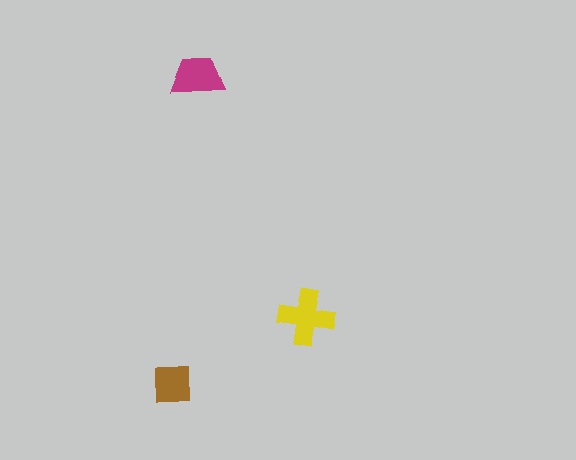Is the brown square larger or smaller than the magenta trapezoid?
Smaller.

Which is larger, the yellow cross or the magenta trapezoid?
The yellow cross.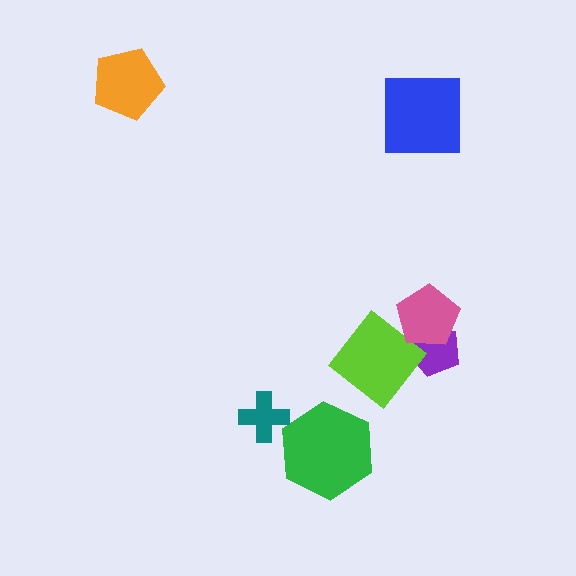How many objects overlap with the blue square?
0 objects overlap with the blue square.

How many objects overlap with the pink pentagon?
2 objects overlap with the pink pentagon.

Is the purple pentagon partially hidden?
Yes, it is partially covered by another shape.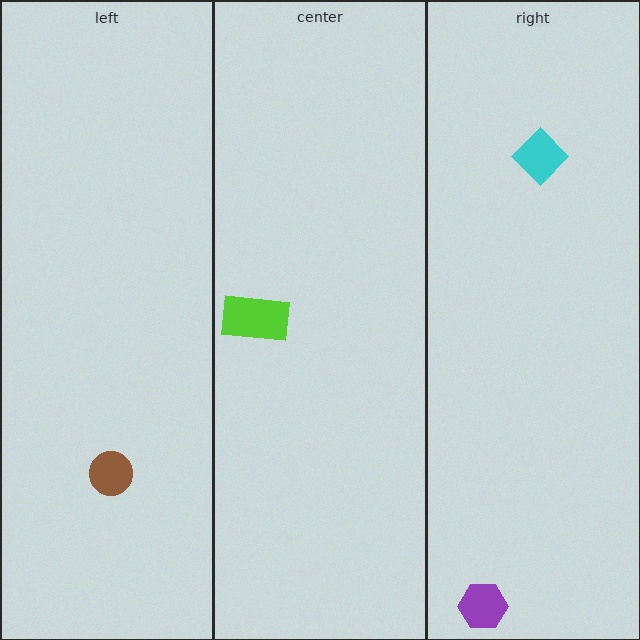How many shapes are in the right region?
2.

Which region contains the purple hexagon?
The right region.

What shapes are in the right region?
The purple hexagon, the cyan diamond.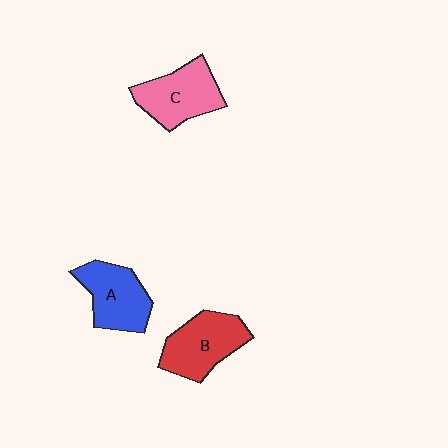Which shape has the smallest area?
Shape A (blue).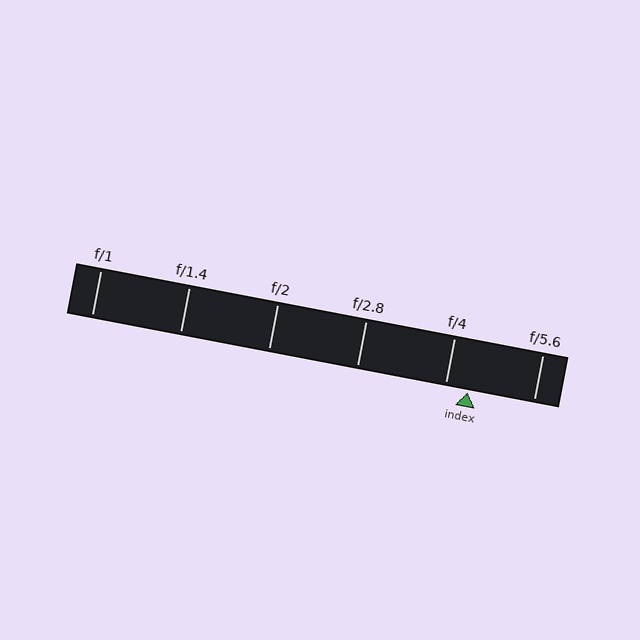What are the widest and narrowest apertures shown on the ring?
The widest aperture shown is f/1 and the narrowest is f/5.6.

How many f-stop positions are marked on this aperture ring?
There are 6 f-stop positions marked.